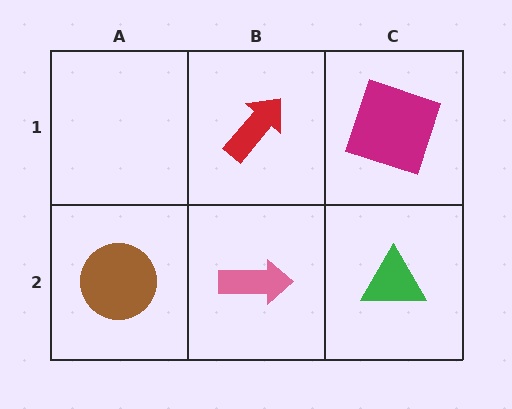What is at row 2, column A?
A brown circle.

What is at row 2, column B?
A pink arrow.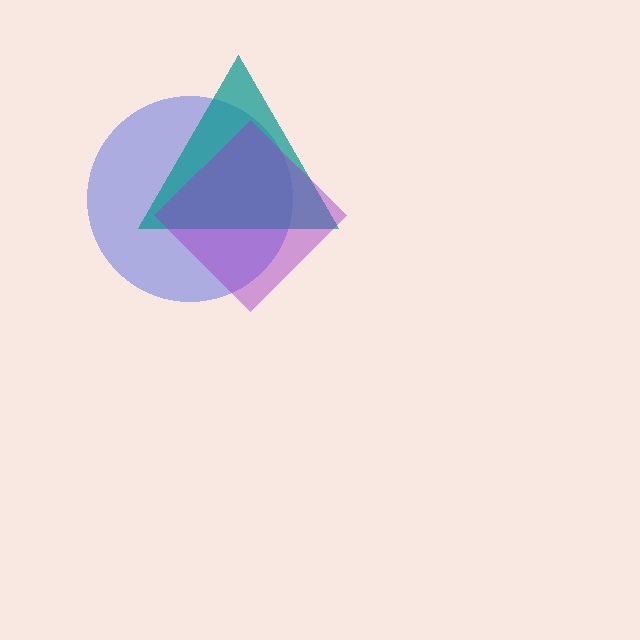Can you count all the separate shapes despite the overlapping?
Yes, there are 3 separate shapes.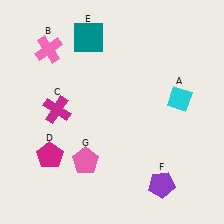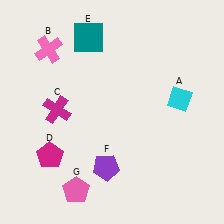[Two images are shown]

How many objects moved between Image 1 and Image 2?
2 objects moved between the two images.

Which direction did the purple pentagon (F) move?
The purple pentagon (F) moved left.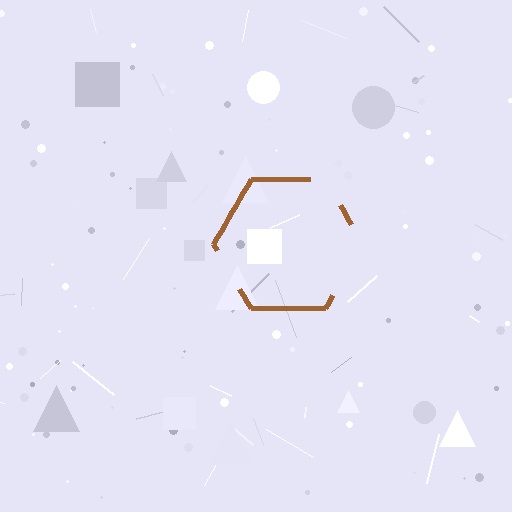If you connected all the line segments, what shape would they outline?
They would outline a hexagon.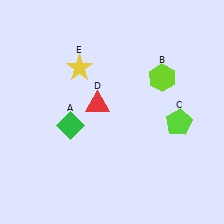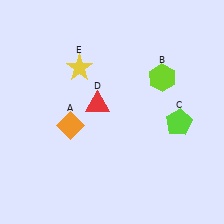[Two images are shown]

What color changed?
The diamond (A) changed from green in Image 1 to orange in Image 2.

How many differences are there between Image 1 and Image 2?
There is 1 difference between the two images.